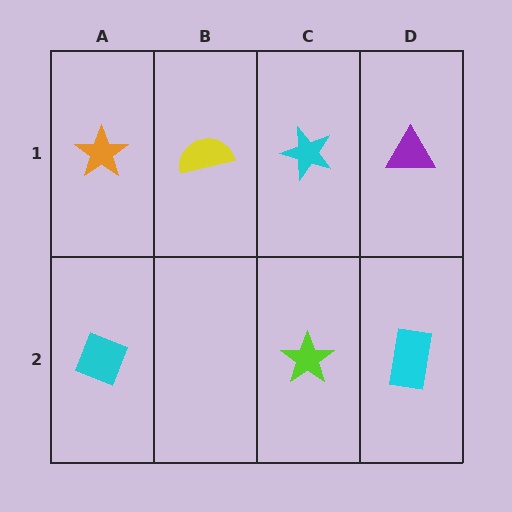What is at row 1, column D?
A purple triangle.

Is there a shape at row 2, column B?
No, that cell is empty.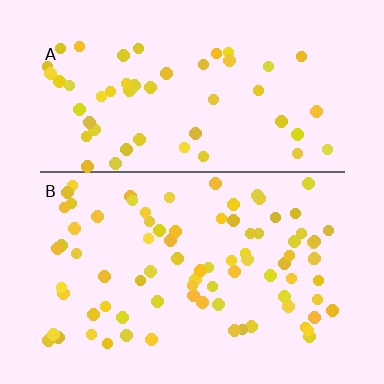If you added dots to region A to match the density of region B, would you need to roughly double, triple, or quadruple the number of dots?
Approximately double.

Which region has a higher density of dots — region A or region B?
B (the bottom).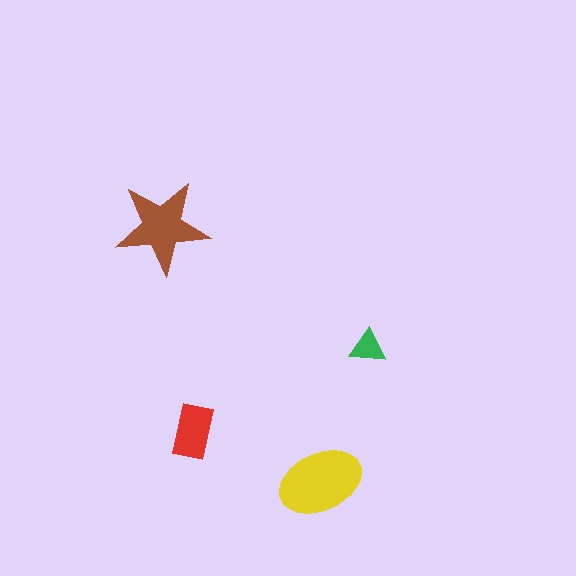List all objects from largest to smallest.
The yellow ellipse, the brown star, the red rectangle, the green triangle.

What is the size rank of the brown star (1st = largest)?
2nd.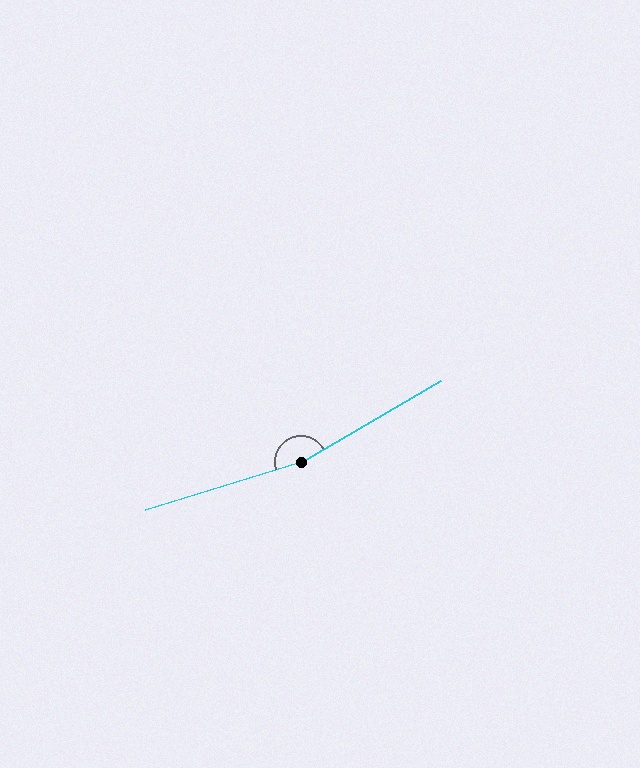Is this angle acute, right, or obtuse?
It is obtuse.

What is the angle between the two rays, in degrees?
Approximately 167 degrees.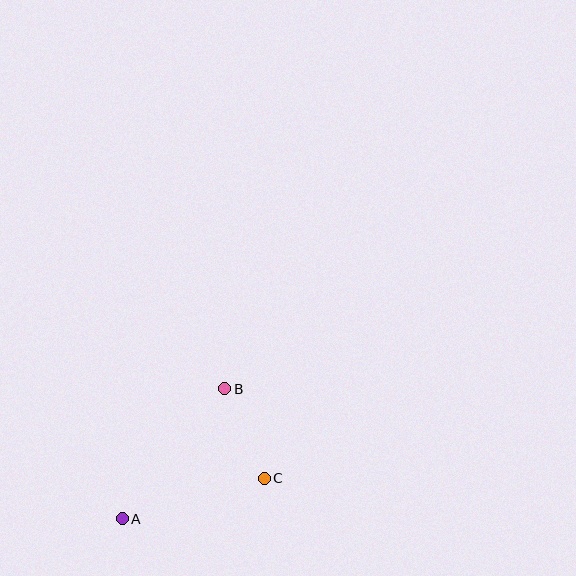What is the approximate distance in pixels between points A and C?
The distance between A and C is approximately 147 pixels.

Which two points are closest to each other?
Points B and C are closest to each other.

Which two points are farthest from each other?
Points A and B are farthest from each other.